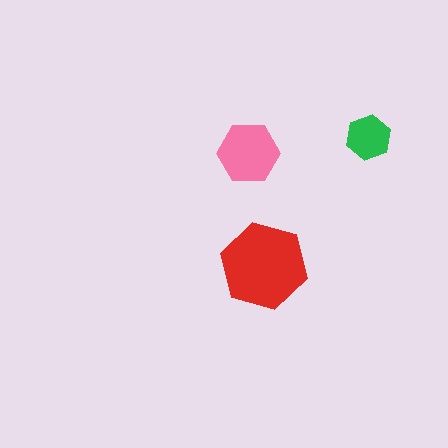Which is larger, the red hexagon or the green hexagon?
The red one.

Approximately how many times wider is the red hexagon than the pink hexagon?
About 1.5 times wider.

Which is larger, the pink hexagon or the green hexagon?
The pink one.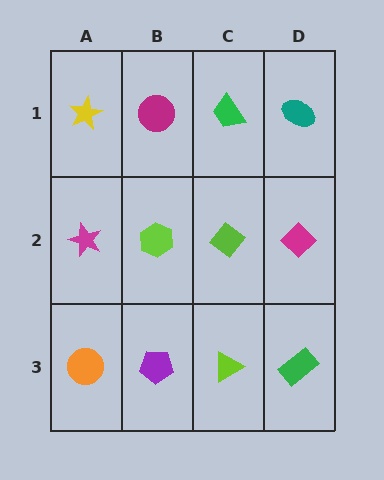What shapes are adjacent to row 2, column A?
A yellow star (row 1, column A), an orange circle (row 3, column A), a lime hexagon (row 2, column B).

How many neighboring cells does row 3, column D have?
2.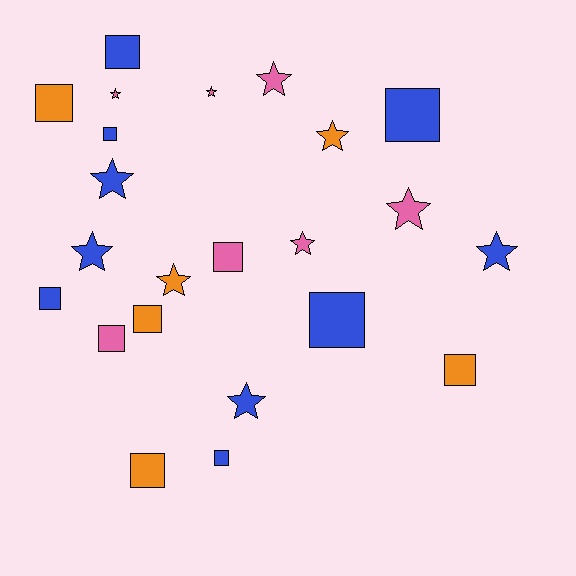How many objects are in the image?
There are 23 objects.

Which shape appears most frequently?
Square, with 12 objects.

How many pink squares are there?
There are 2 pink squares.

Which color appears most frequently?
Blue, with 10 objects.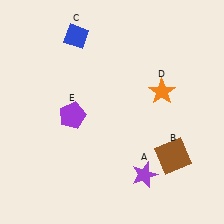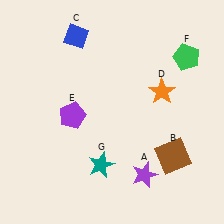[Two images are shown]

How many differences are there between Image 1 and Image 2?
There are 2 differences between the two images.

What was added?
A green pentagon (F), a teal star (G) were added in Image 2.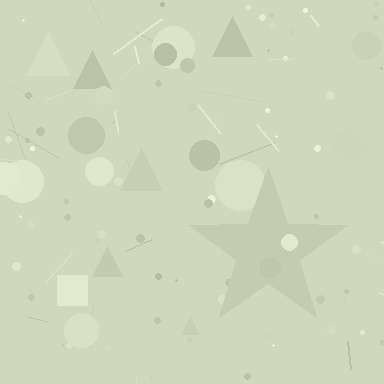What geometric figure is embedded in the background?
A star is embedded in the background.